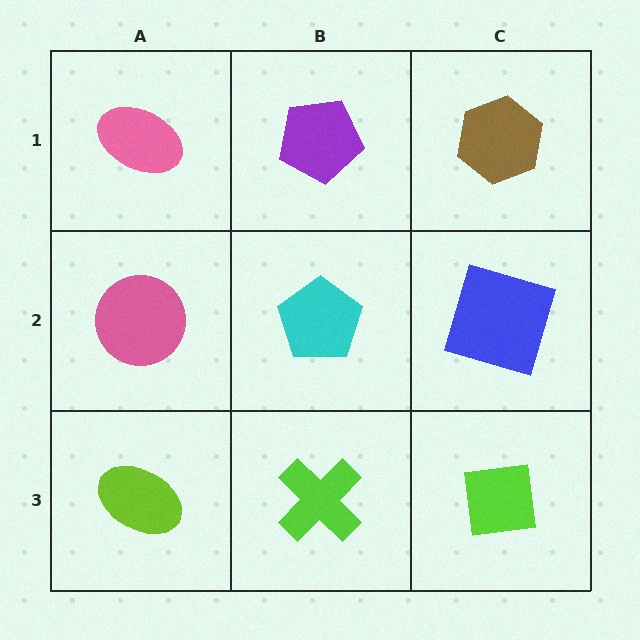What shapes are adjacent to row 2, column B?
A purple pentagon (row 1, column B), a lime cross (row 3, column B), a pink circle (row 2, column A), a blue square (row 2, column C).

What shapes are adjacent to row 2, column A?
A pink ellipse (row 1, column A), a lime ellipse (row 3, column A), a cyan pentagon (row 2, column B).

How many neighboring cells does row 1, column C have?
2.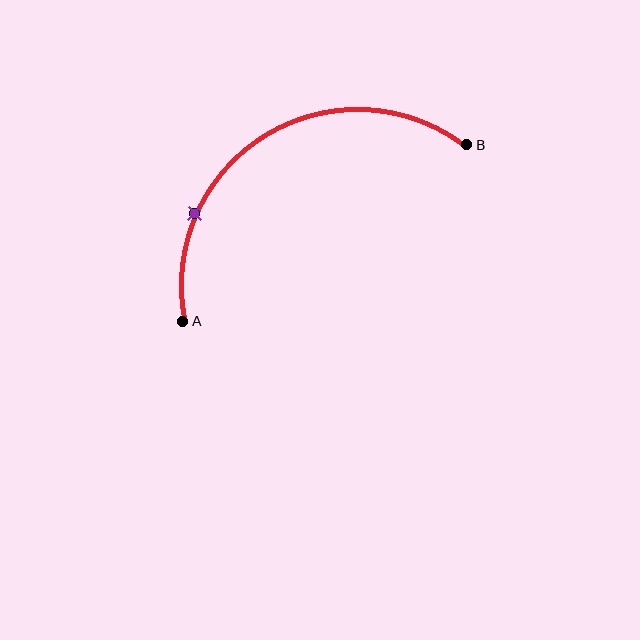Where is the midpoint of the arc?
The arc midpoint is the point on the curve farthest from the straight line joining A and B. It sits above that line.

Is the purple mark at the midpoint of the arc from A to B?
No. The purple mark lies on the arc but is closer to endpoint A. The arc midpoint would be at the point on the curve equidistant along the arc from both A and B.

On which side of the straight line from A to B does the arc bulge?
The arc bulges above the straight line connecting A and B.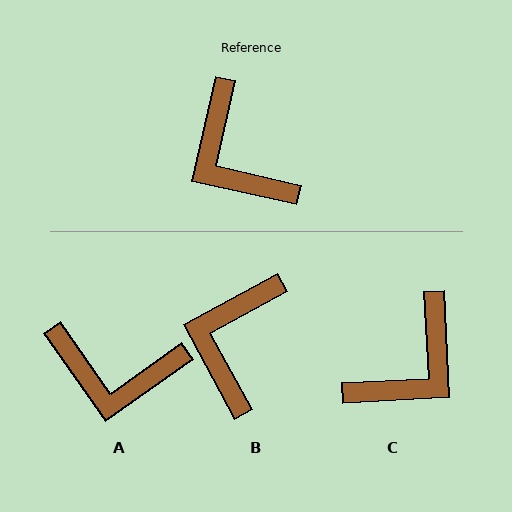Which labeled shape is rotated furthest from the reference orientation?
C, about 106 degrees away.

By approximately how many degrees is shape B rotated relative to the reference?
Approximately 49 degrees clockwise.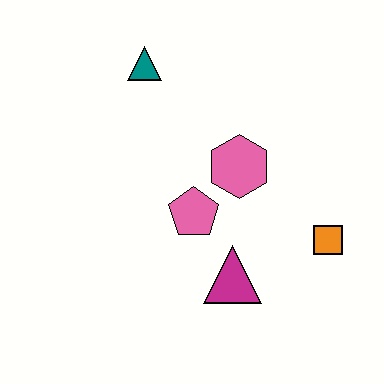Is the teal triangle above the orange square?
Yes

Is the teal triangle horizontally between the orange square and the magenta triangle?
No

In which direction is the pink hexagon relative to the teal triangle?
The pink hexagon is below the teal triangle.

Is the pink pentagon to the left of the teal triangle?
No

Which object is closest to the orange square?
The magenta triangle is closest to the orange square.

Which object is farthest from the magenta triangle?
The teal triangle is farthest from the magenta triangle.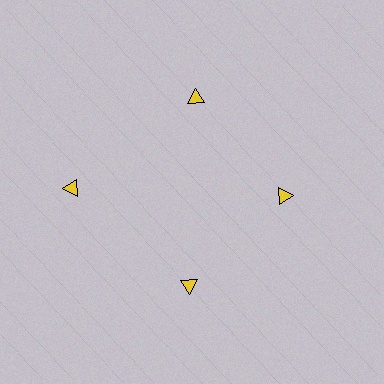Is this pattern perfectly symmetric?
No. The 4 yellow triangles are arranged in a ring, but one element near the 9 o'clock position is pushed outward from the center, breaking the 4-fold rotational symmetry.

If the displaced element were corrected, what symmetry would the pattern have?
It would have 4-fold rotational symmetry — the pattern would map onto itself every 90 degrees.